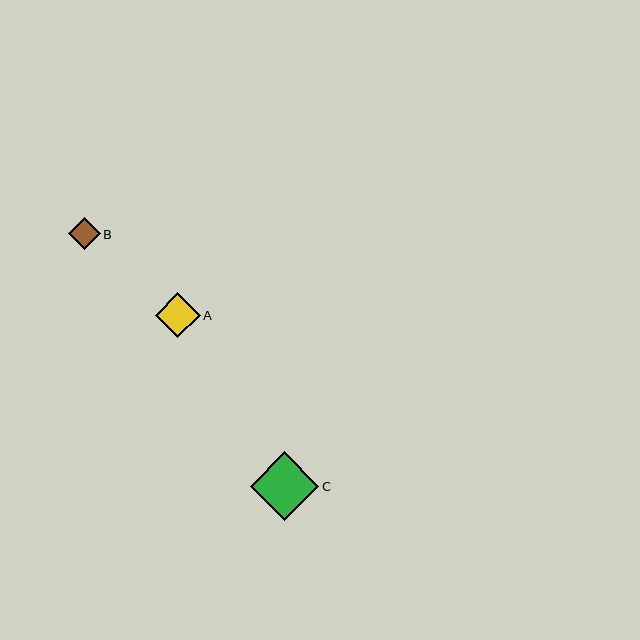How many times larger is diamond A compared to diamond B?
Diamond A is approximately 1.4 times the size of diamond B.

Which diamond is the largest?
Diamond C is the largest with a size of approximately 69 pixels.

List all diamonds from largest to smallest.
From largest to smallest: C, A, B.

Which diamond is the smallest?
Diamond B is the smallest with a size of approximately 32 pixels.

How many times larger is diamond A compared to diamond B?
Diamond A is approximately 1.4 times the size of diamond B.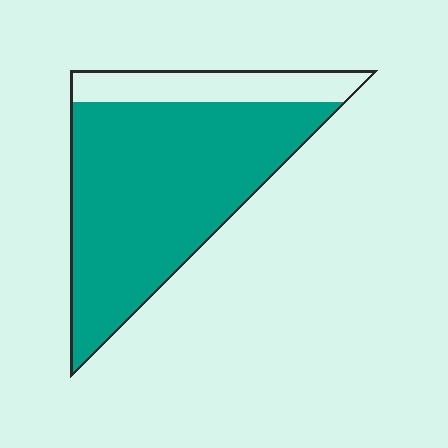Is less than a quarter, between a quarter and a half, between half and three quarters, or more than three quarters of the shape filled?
More than three quarters.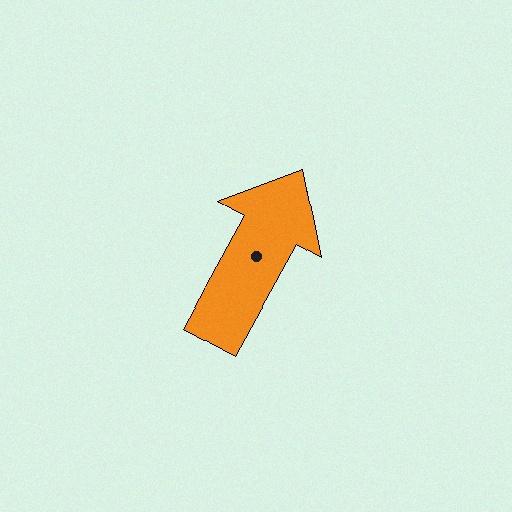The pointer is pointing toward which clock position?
Roughly 1 o'clock.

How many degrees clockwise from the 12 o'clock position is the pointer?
Approximately 29 degrees.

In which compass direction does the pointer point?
Northeast.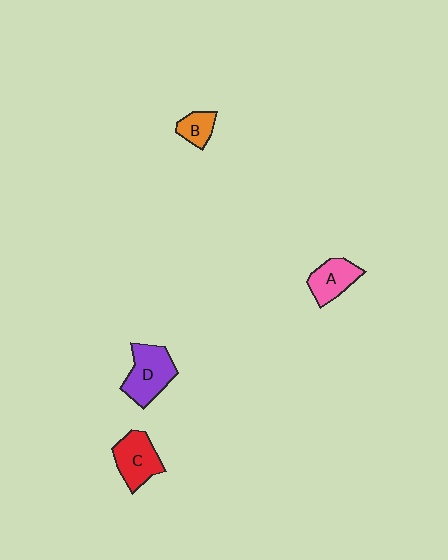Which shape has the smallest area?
Shape B (orange).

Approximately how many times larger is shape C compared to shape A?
Approximately 1.2 times.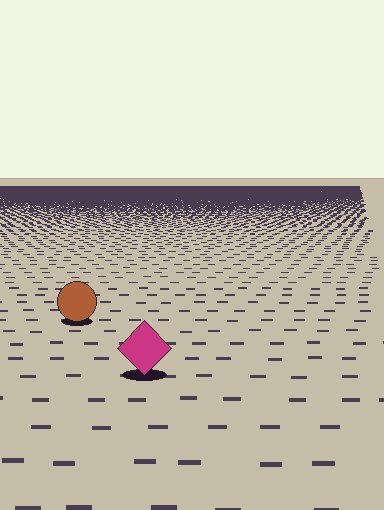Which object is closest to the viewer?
The magenta diamond is closest. The texture marks near it are larger and more spread out.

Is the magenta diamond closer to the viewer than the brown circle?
Yes. The magenta diamond is closer — you can tell from the texture gradient: the ground texture is coarser near it.